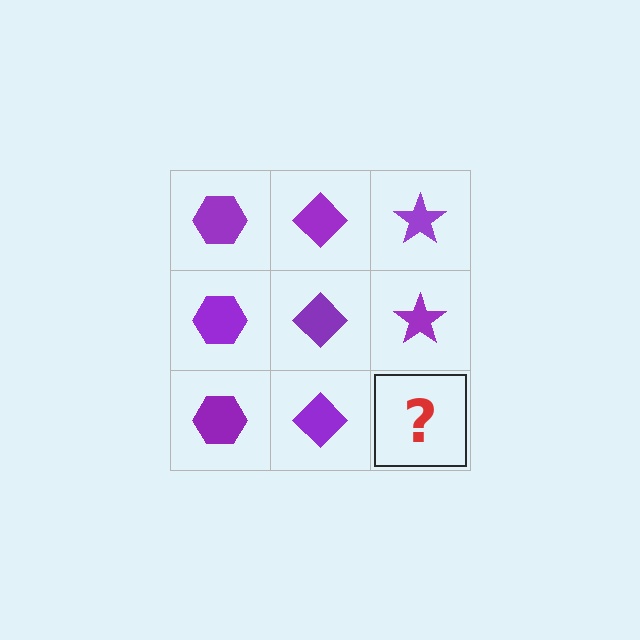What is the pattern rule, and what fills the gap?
The rule is that each column has a consistent shape. The gap should be filled with a purple star.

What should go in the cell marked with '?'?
The missing cell should contain a purple star.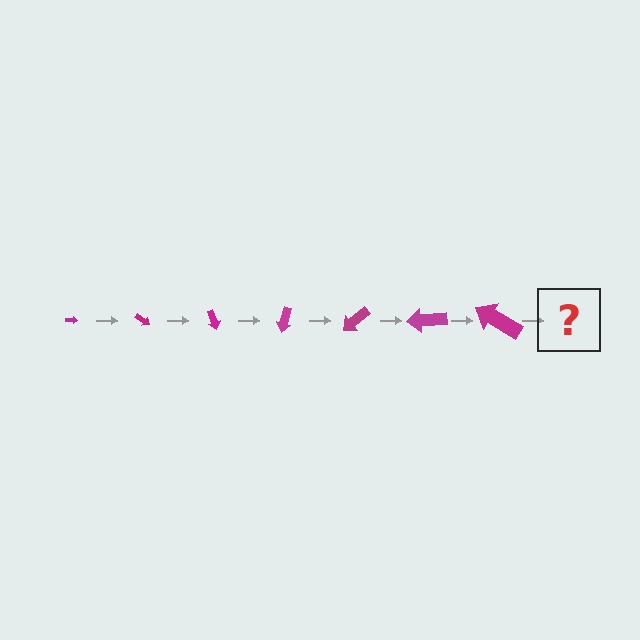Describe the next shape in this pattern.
It should be an arrow, larger than the previous one and rotated 245 degrees from the start.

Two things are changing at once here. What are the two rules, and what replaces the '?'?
The two rules are that the arrow grows larger each step and it rotates 35 degrees each step. The '?' should be an arrow, larger than the previous one and rotated 245 degrees from the start.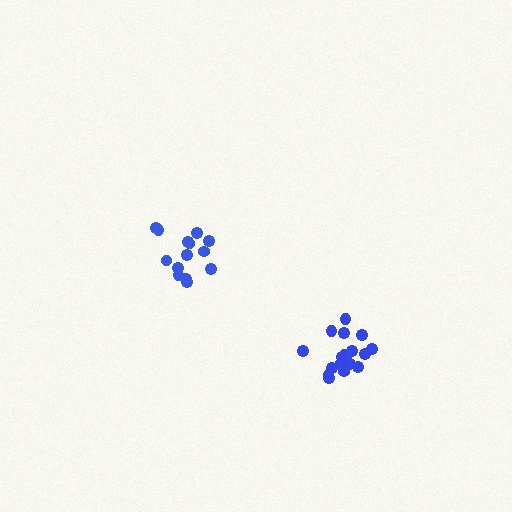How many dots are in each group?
Group 1: 14 dots, Group 2: 19 dots (33 total).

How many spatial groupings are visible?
There are 2 spatial groupings.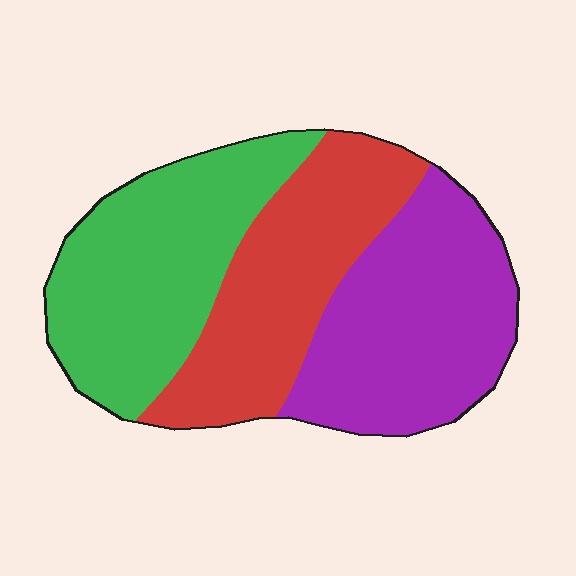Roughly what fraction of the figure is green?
Green covers around 35% of the figure.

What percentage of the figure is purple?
Purple takes up between a third and a half of the figure.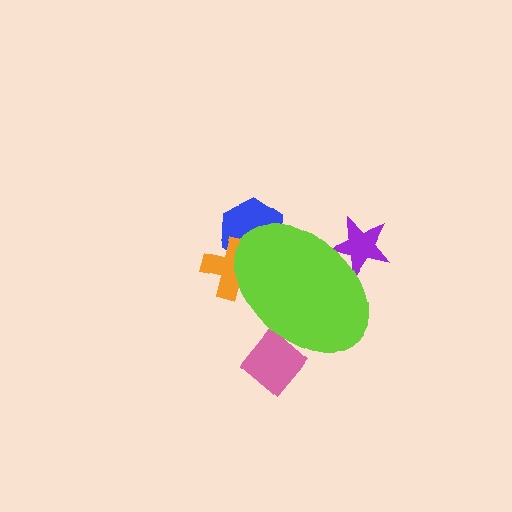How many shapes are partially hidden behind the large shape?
4 shapes are partially hidden.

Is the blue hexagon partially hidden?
Yes, the blue hexagon is partially hidden behind the lime ellipse.